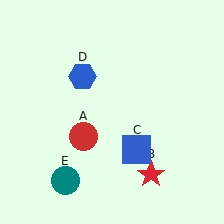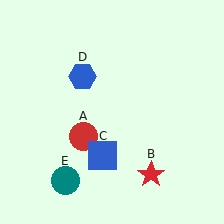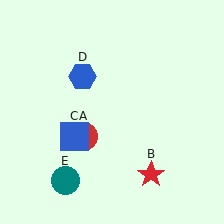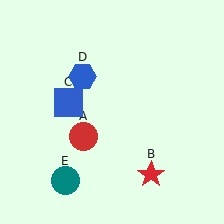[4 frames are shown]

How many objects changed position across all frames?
1 object changed position: blue square (object C).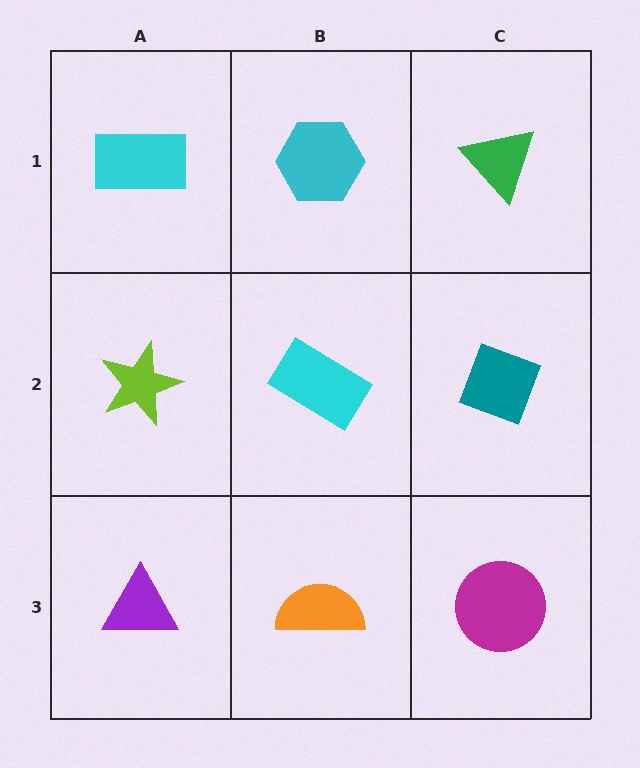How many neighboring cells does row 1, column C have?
2.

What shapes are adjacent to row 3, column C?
A teal diamond (row 2, column C), an orange semicircle (row 3, column B).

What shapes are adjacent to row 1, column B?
A cyan rectangle (row 2, column B), a cyan rectangle (row 1, column A), a green triangle (row 1, column C).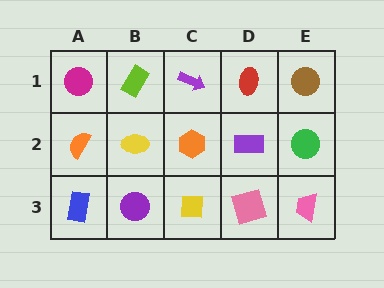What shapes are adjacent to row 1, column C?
An orange hexagon (row 2, column C), a lime rectangle (row 1, column B), a red ellipse (row 1, column D).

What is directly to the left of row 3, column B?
A blue rectangle.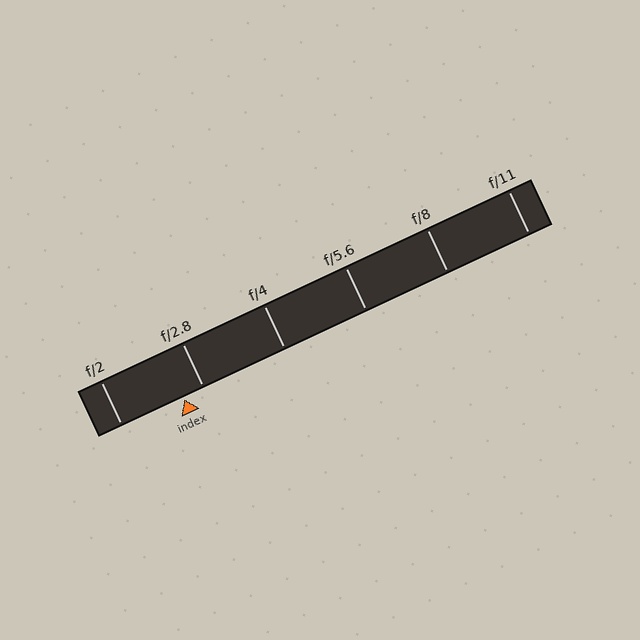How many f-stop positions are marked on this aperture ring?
There are 6 f-stop positions marked.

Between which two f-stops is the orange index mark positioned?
The index mark is between f/2 and f/2.8.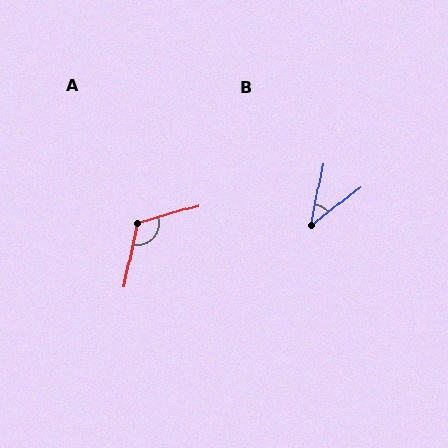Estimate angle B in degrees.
Approximately 41 degrees.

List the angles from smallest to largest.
B (41°), A (118°).